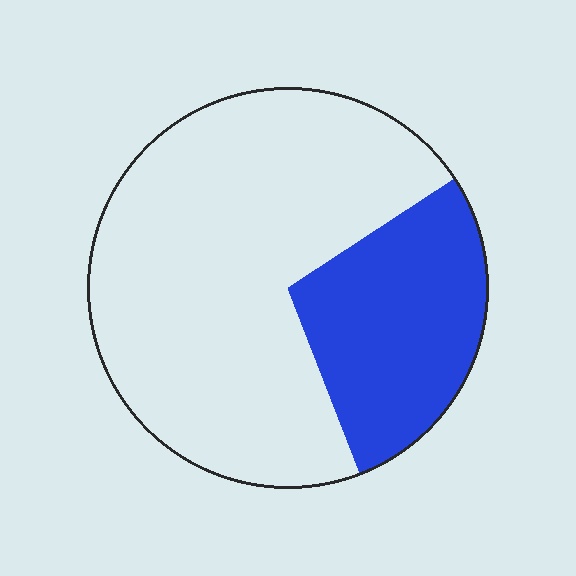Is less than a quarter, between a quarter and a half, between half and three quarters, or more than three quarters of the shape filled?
Between a quarter and a half.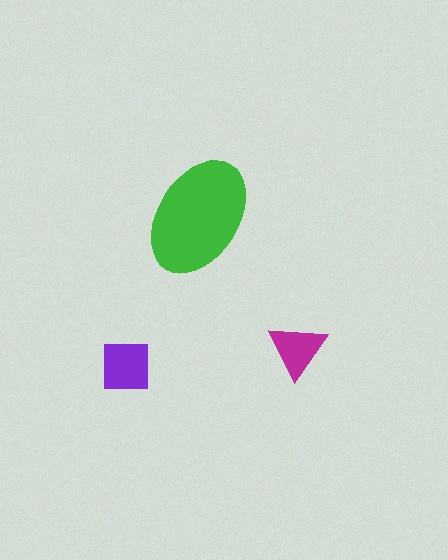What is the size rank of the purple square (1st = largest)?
2nd.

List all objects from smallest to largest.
The magenta triangle, the purple square, the green ellipse.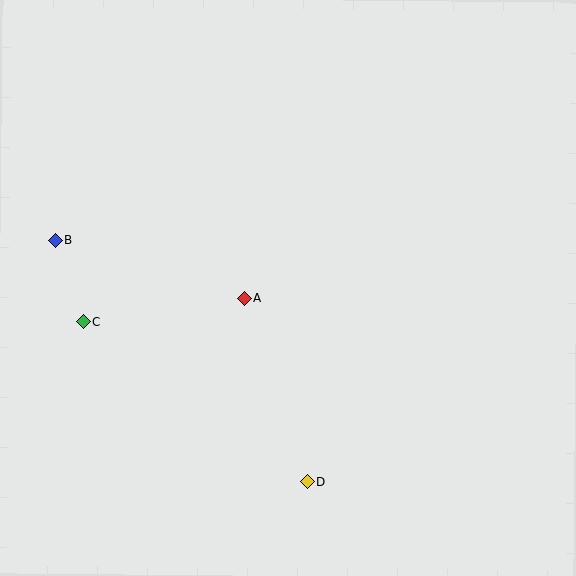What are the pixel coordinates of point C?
Point C is at (83, 322).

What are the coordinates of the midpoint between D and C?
The midpoint between D and C is at (195, 402).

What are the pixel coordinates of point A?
Point A is at (244, 298).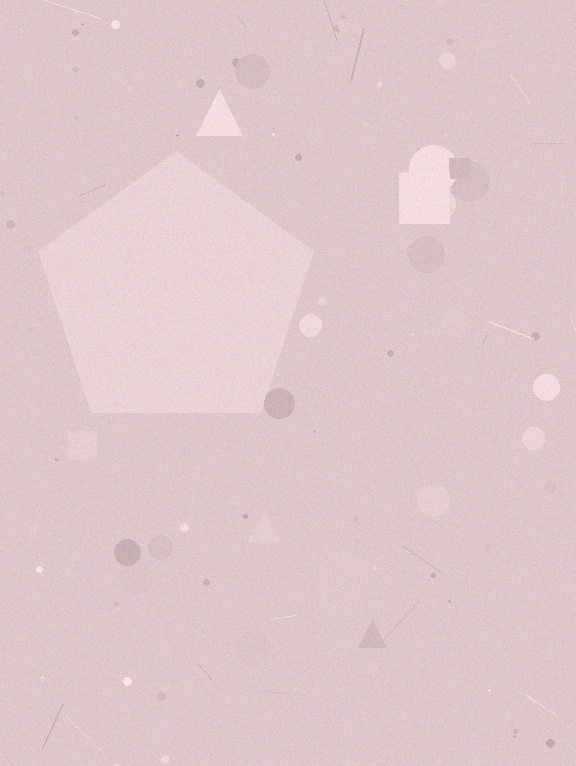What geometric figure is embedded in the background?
A pentagon is embedded in the background.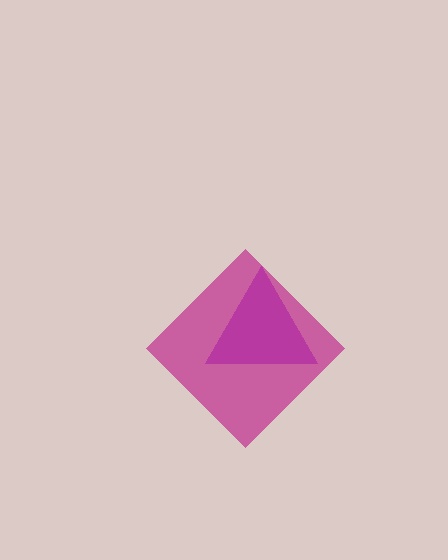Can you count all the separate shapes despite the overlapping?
Yes, there are 2 separate shapes.